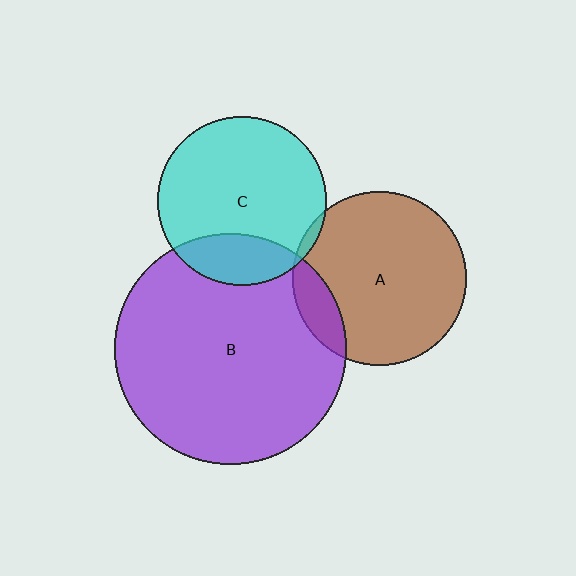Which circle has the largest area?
Circle B (purple).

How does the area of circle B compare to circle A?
Approximately 1.8 times.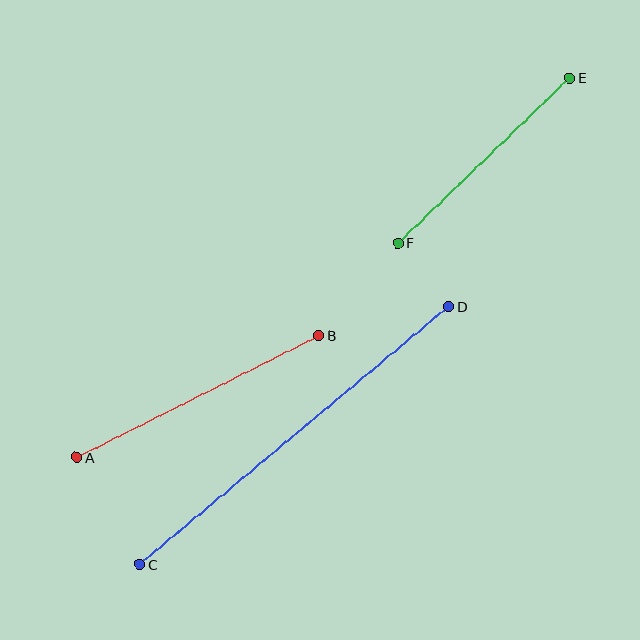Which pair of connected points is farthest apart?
Points C and D are farthest apart.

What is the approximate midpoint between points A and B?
The midpoint is at approximately (198, 396) pixels.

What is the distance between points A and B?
The distance is approximately 271 pixels.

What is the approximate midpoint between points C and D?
The midpoint is at approximately (294, 435) pixels.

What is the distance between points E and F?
The distance is approximately 238 pixels.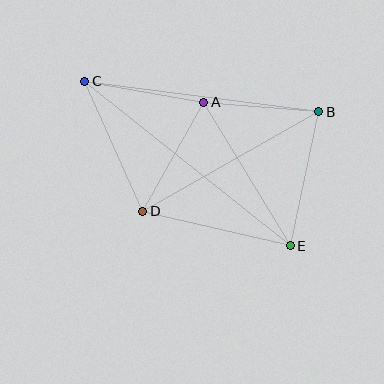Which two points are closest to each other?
Points A and B are closest to each other.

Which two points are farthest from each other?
Points C and E are farthest from each other.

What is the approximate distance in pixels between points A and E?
The distance between A and E is approximately 167 pixels.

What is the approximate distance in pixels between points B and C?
The distance between B and C is approximately 236 pixels.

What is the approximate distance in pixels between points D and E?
The distance between D and E is approximately 152 pixels.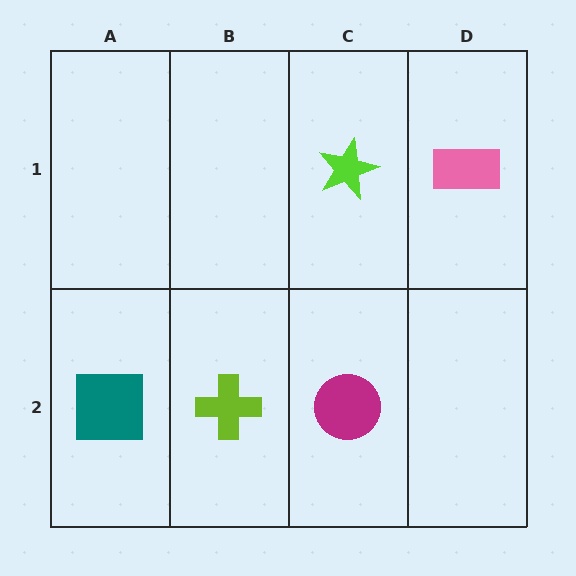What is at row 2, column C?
A magenta circle.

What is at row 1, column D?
A pink rectangle.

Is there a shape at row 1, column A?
No, that cell is empty.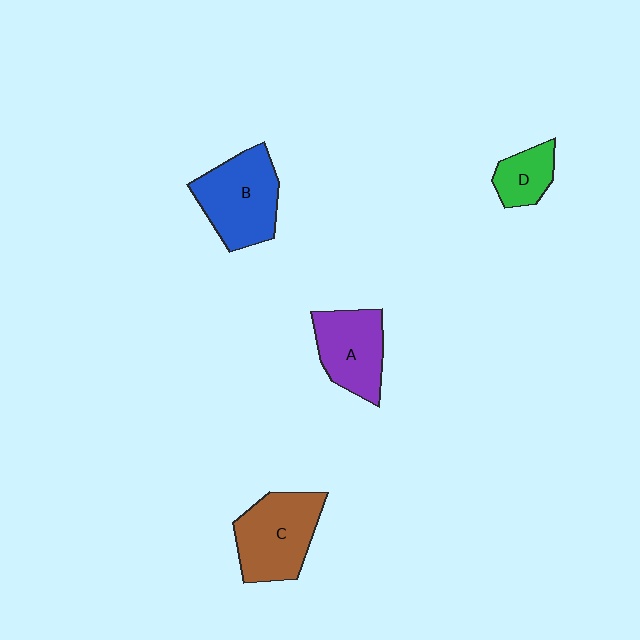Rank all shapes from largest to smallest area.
From largest to smallest: B (blue), C (brown), A (purple), D (green).